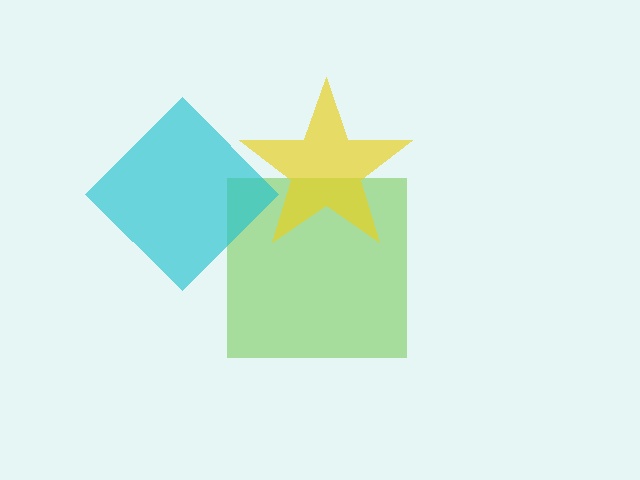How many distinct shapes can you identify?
There are 3 distinct shapes: a lime square, a cyan diamond, a yellow star.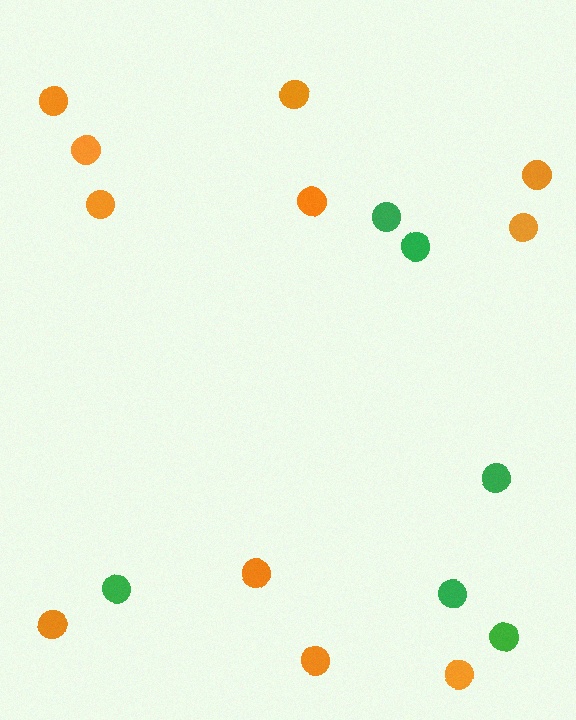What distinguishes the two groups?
There are 2 groups: one group of orange circles (11) and one group of green circles (6).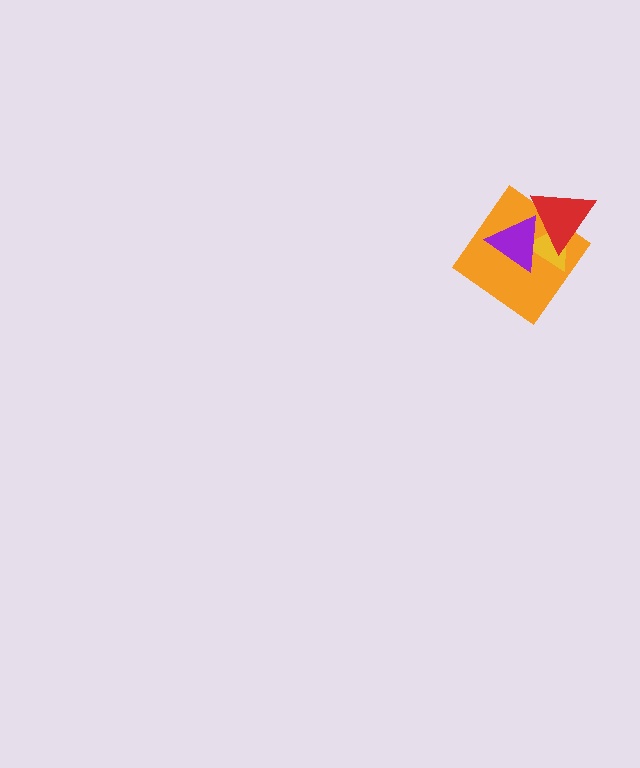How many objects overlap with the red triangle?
3 objects overlap with the red triangle.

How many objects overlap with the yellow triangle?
3 objects overlap with the yellow triangle.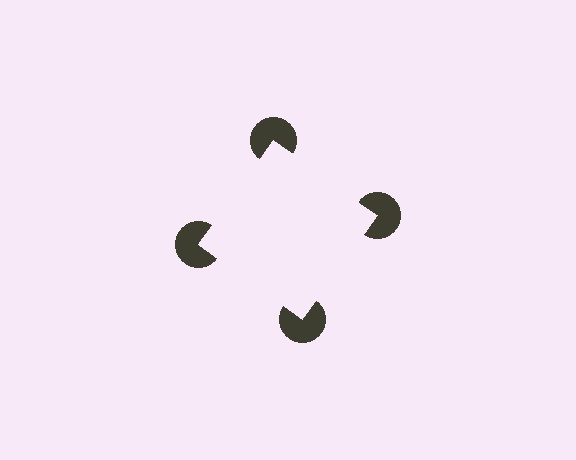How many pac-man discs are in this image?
There are 4 — one at each vertex of the illusory square.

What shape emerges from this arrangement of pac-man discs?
An illusory square — its edges are inferred from the aligned wedge cuts in the pac-man discs, not physically drawn.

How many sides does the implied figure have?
4 sides.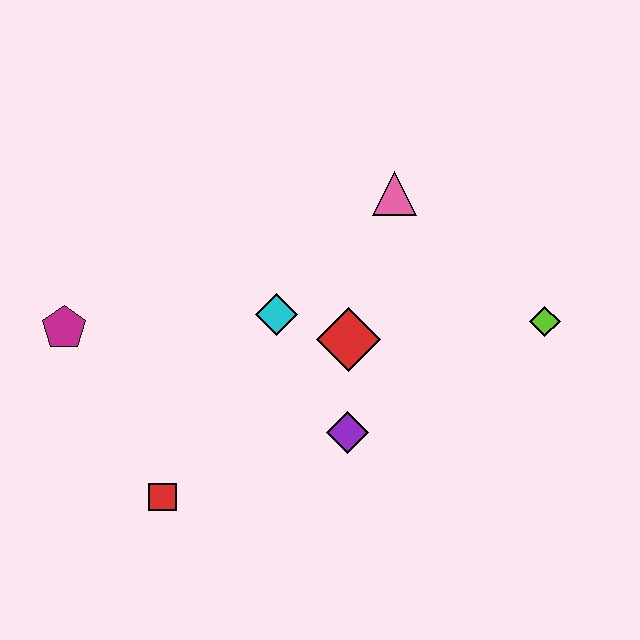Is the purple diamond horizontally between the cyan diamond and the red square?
No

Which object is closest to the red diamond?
The cyan diamond is closest to the red diamond.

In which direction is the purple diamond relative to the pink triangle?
The purple diamond is below the pink triangle.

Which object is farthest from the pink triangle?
The red square is farthest from the pink triangle.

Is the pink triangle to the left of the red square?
No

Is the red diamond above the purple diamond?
Yes